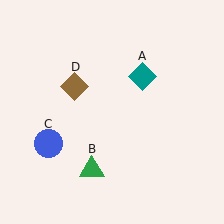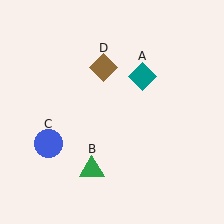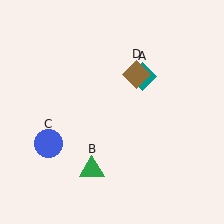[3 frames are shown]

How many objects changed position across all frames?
1 object changed position: brown diamond (object D).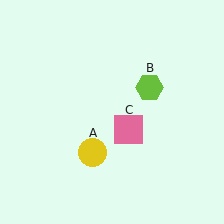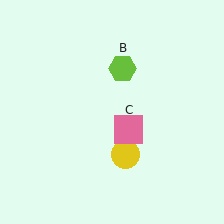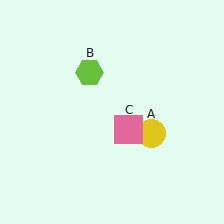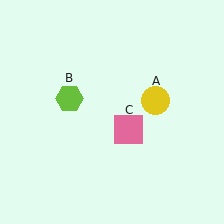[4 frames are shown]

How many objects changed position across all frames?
2 objects changed position: yellow circle (object A), lime hexagon (object B).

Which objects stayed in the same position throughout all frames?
Pink square (object C) remained stationary.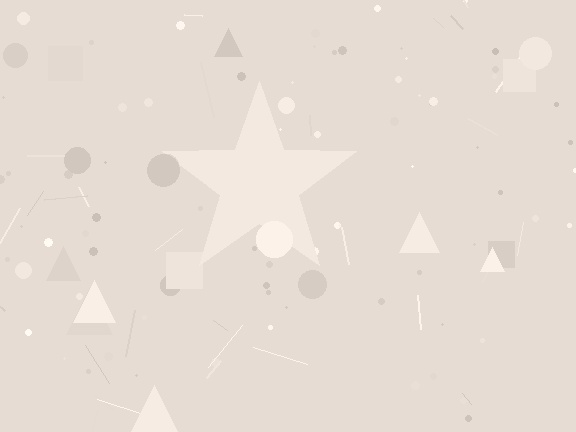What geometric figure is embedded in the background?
A star is embedded in the background.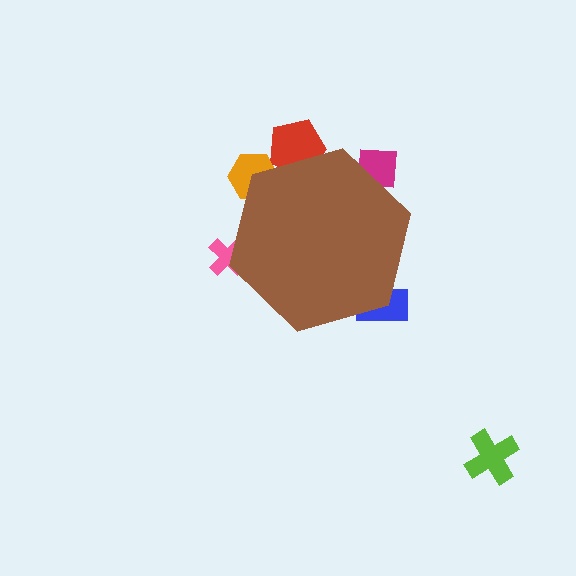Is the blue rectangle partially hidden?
Yes, the blue rectangle is partially hidden behind the brown hexagon.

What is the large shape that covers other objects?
A brown hexagon.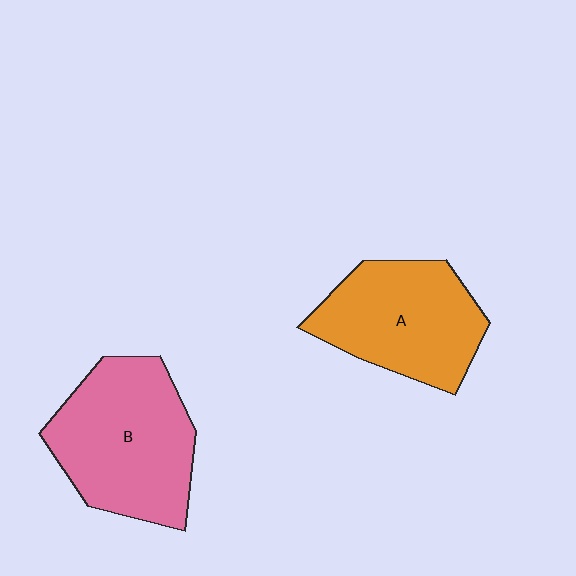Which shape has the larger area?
Shape B (pink).